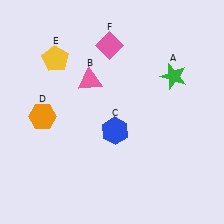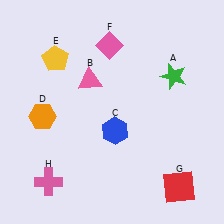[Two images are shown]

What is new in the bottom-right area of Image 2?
A red square (G) was added in the bottom-right area of Image 2.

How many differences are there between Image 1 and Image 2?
There are 2 differences between the two images.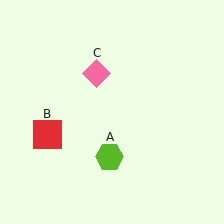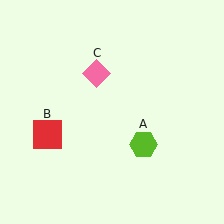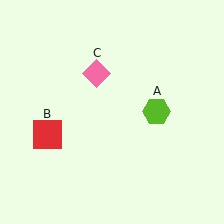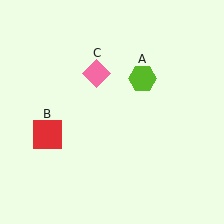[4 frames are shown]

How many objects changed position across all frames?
1 object changed position: lime hexagon (object A).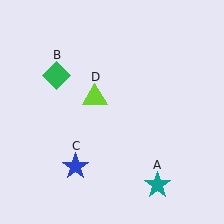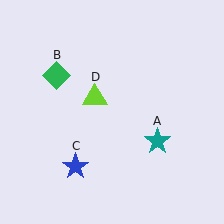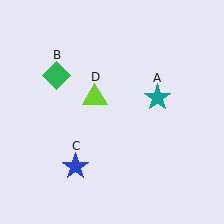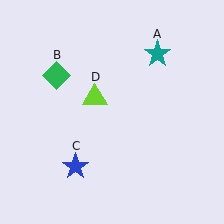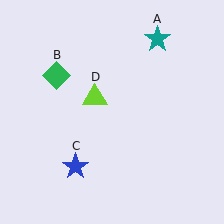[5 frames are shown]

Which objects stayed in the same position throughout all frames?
Green diamond (object B) and blue star (object C) and lime triangle (object D) remained stationary.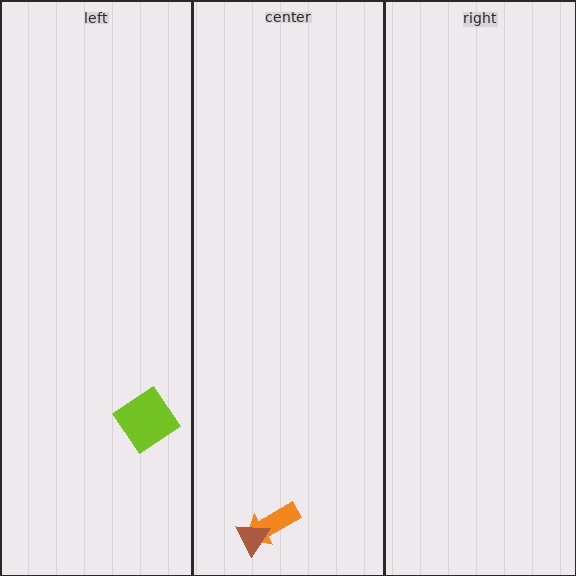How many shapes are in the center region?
2.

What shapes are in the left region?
The lime diamond.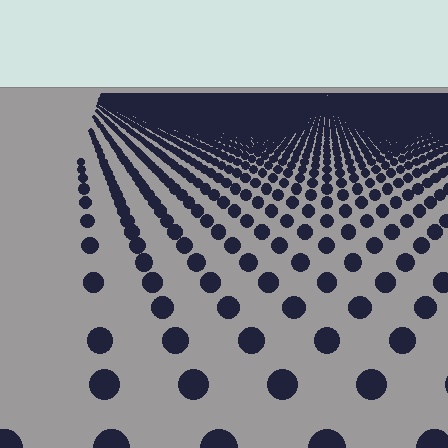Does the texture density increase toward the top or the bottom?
Density increases toward the top.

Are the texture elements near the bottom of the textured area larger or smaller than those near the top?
Larger. Near the bottom, elements are closer to the viewer and appear at a bigger on-screen size.